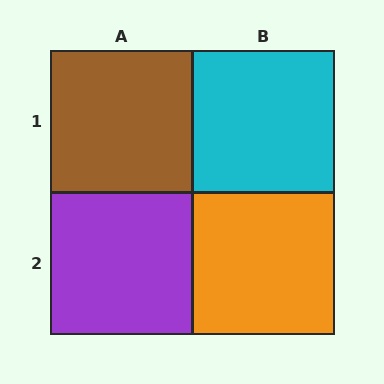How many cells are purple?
1 cell is purple.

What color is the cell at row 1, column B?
Cyan.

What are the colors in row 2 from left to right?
Purple, orange.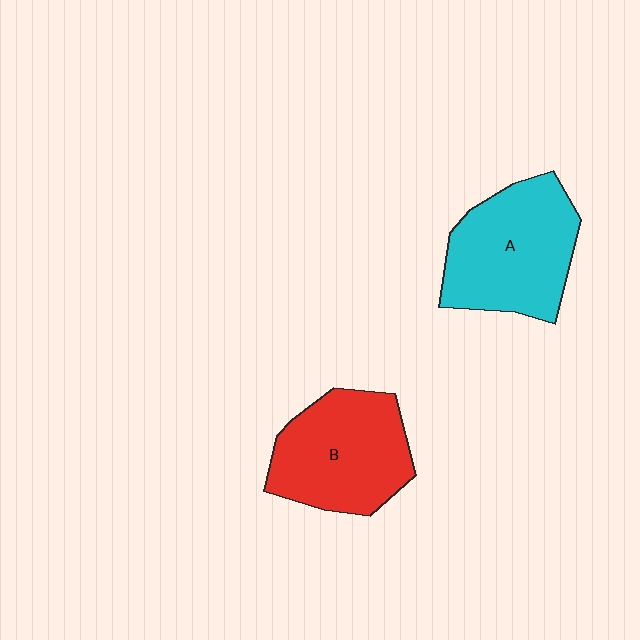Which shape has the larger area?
Shape A (cyan).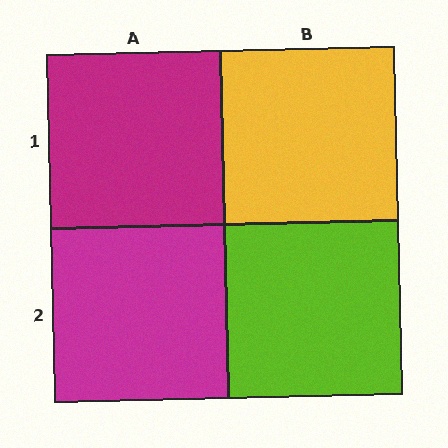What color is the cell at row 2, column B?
Lime.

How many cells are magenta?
2 cells are magenta.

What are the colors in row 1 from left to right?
Magenta, yellow.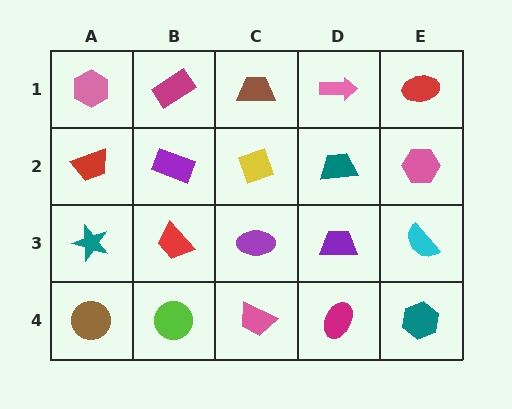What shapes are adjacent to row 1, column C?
A yellow diamond (row 2, column C), a magenta rectangle (row 1, column B), a pink arrow (row 1, column D).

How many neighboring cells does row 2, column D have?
4.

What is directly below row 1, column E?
A pink hexagon.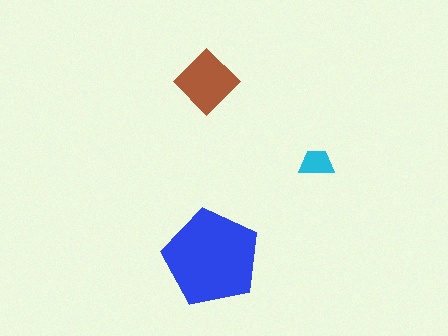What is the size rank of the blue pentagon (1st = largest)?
1st.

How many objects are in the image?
There are 3 objects in the image.